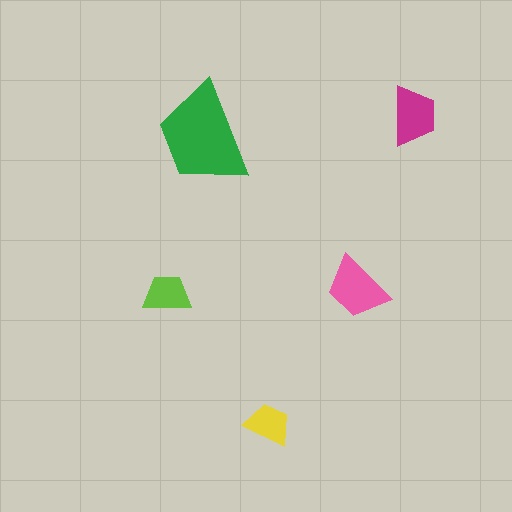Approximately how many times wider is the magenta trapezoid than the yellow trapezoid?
About 1.5 times wider.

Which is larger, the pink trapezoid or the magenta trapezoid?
The pink one.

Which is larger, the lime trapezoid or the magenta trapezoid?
The magenta one.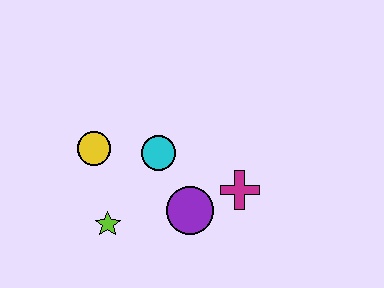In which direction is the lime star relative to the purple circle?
The lime star is to the left of the purple circle.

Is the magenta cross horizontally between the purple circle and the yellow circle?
No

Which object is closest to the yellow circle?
The cyan circle is closest to the yellow circle.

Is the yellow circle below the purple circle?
No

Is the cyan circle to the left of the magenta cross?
Yes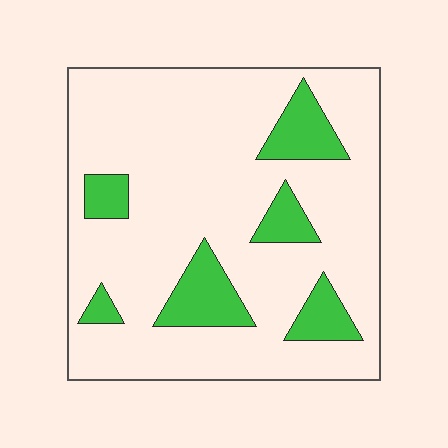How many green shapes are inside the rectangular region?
6.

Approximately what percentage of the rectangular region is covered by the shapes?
Approximately 15%.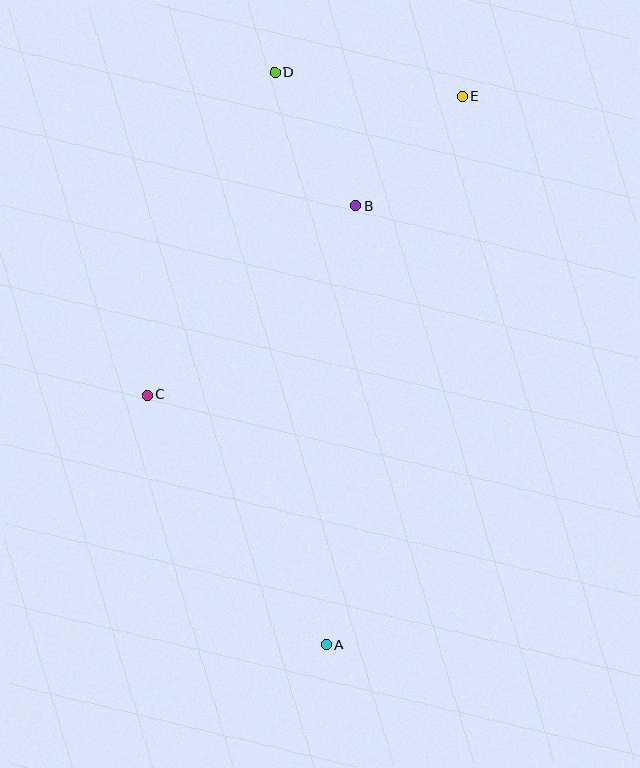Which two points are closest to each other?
Points B and E are closest to each other.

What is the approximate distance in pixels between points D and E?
The distance between D and E is approximately 189 pixels.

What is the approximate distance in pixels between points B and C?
The distance between B and C is approximately 281 pixels.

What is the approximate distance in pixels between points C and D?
The distance between C and D is approximately 346 pixels.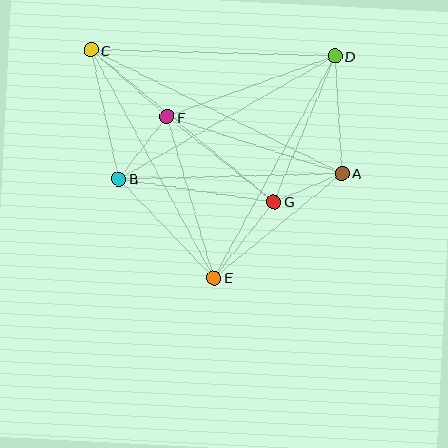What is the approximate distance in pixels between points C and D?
The distance between C and D is approximately 244 pixels.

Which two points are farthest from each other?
Points A and C are farthest from each other.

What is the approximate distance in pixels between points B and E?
The distance between B and E is approximately 137 pixels.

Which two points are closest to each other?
Points A and G are closest to each other.